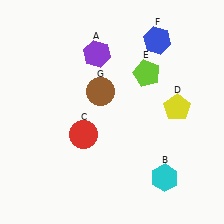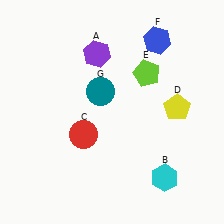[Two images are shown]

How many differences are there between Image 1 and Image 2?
There is 1 difference between the two images.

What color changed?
The circle (G) changed from brown in Image 1 to teal in Image 2.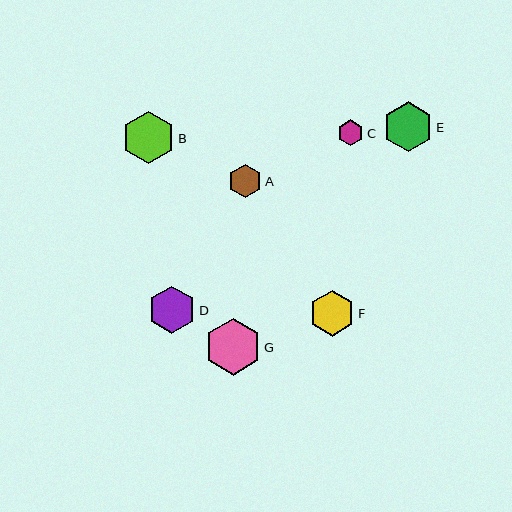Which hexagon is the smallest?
Hexagon C is the smallest with a size of approximately 26 pixels.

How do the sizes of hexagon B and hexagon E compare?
Hexagon B and hexagon E are approximately the same size.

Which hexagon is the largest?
Hexagon G is the largest with a size of approximately 57 pixels.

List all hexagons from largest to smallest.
From largest to smallest: G, B, E, D, F, A, C.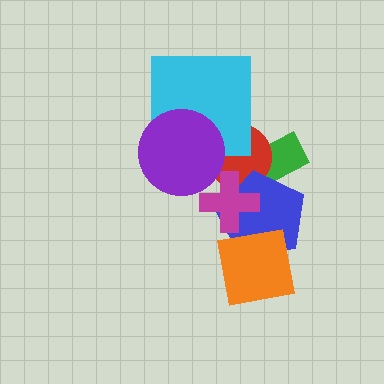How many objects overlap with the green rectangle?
2 objects overlap with the green rectangle.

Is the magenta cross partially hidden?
No, no other shape covers it.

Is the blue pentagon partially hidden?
Yes, it is partially covered by another shape.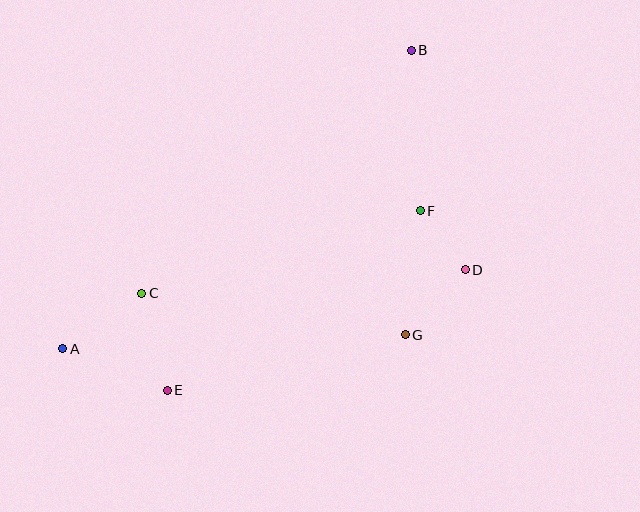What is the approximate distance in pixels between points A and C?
The distance between A and C is approximately 97 pixels.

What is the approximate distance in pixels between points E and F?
The distance between E and F is approximately 310 pixels.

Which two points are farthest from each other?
Points A and B are farthest from each other.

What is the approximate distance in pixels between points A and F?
The distance between A and F is approximately 383 pixels.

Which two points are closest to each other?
Points D and F are closest to each other.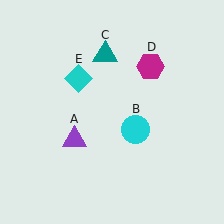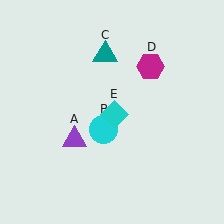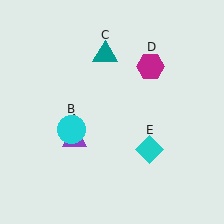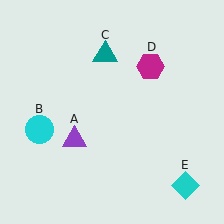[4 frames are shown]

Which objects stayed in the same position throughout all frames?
Purple triangle (object A) and teal triangle (object C) and magenta hexagon (object D) remained stationary.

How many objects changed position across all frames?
2 objects changed position: cyan circle (object B), cyan diamond (object E).